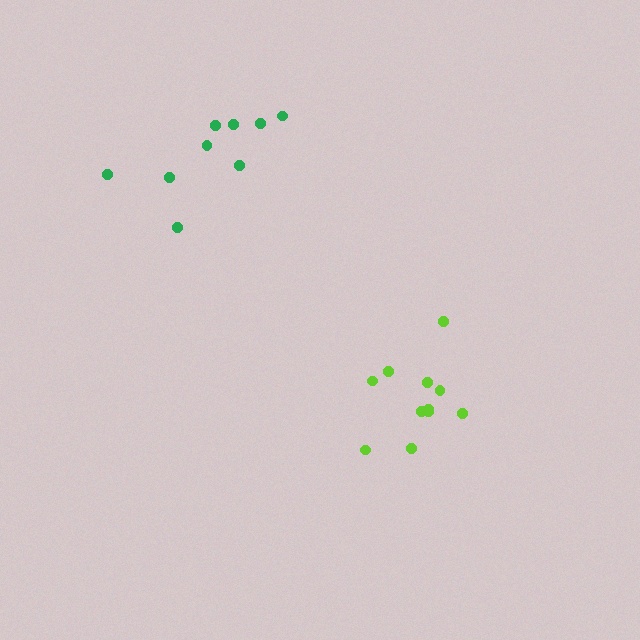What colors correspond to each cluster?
The clusters are colored: lime, green.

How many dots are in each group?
Group 1: 11 dots, Group 2: 9 dots (20 total).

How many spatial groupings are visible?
There are 2 spatial groupings.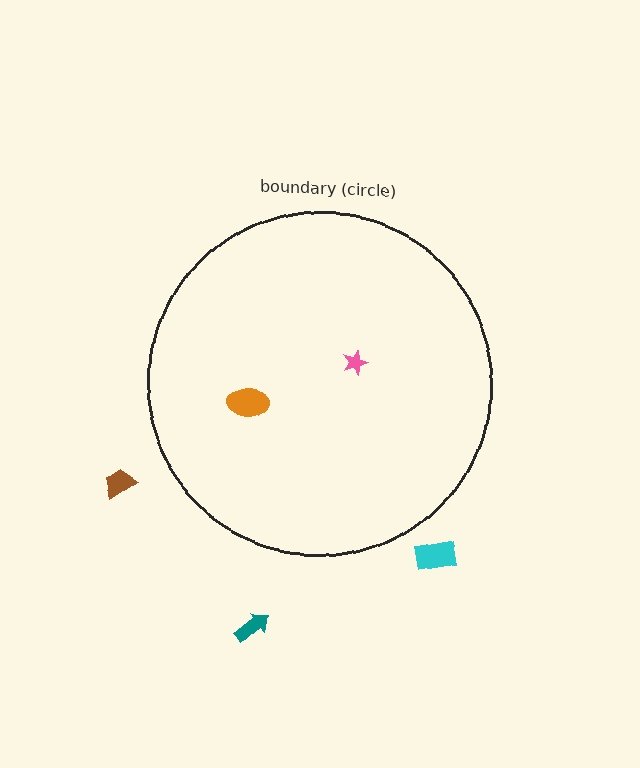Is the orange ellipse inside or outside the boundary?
Inside.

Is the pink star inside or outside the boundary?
Inside.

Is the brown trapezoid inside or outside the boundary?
Outside.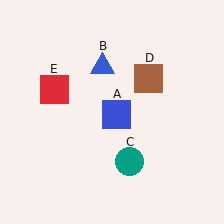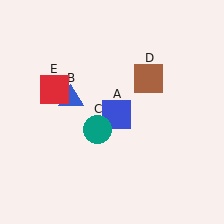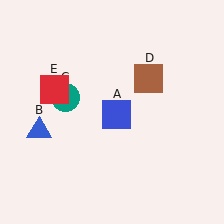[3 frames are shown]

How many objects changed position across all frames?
2 objects changed position: blue triangle (object B), teal circle (object C).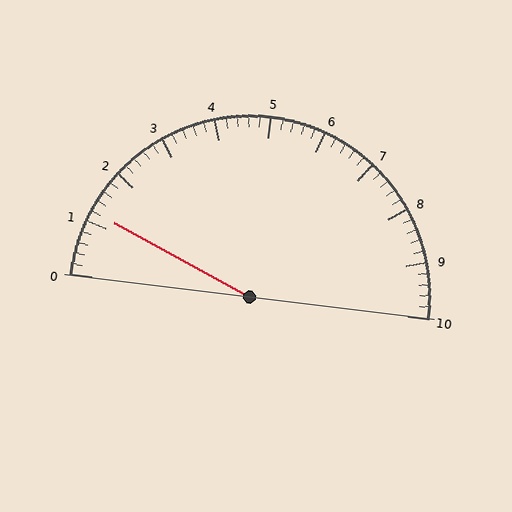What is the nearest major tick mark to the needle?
The nearest major tick mark is 1.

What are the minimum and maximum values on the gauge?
The gauge ranges from 0 to 10.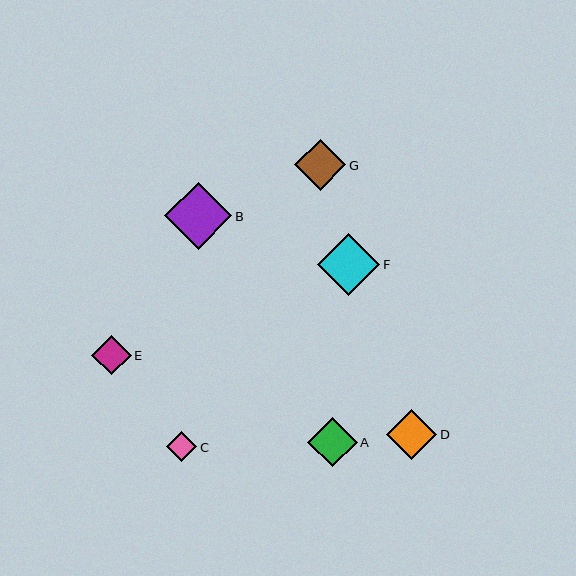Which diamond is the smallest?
Diamond C is the smallest with a size of approximately 30 pixels.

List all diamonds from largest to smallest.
From largest to smallest: B, F, G, D, A, E, C.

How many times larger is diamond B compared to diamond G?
Diamond B is approximately 1.3 times the size of diamond G.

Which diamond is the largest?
Diamond B is the largest with a size of approximately 67 pixels.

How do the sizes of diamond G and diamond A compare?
Diamond G and diamond A are approximately the same size.